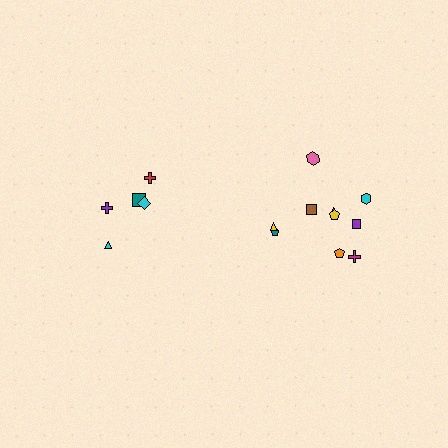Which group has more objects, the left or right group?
The right group.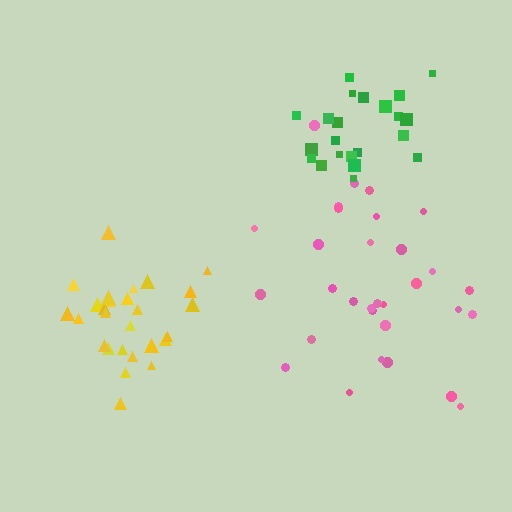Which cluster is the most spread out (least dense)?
Pink.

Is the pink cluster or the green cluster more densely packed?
Green.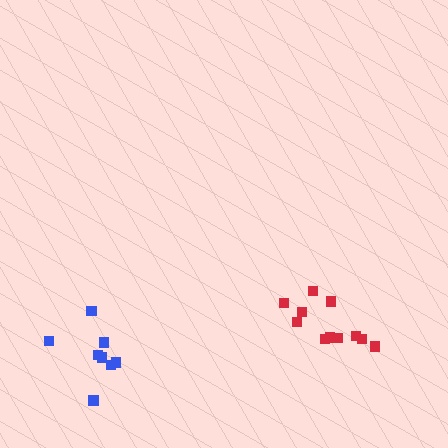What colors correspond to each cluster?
The clusters are colored: red, blue.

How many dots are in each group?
Group 1: 11 dots, Group 2: 8 dots (19 total).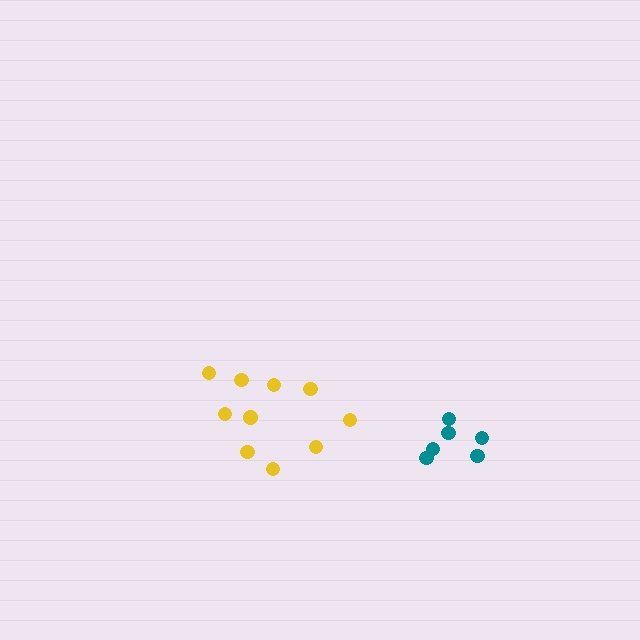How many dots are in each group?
Group 1: 6 dots, Group 2: 10 dots (16 total).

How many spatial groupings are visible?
There are 2 spatial groupings.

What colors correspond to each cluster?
The clusters are colored: teal, yellow.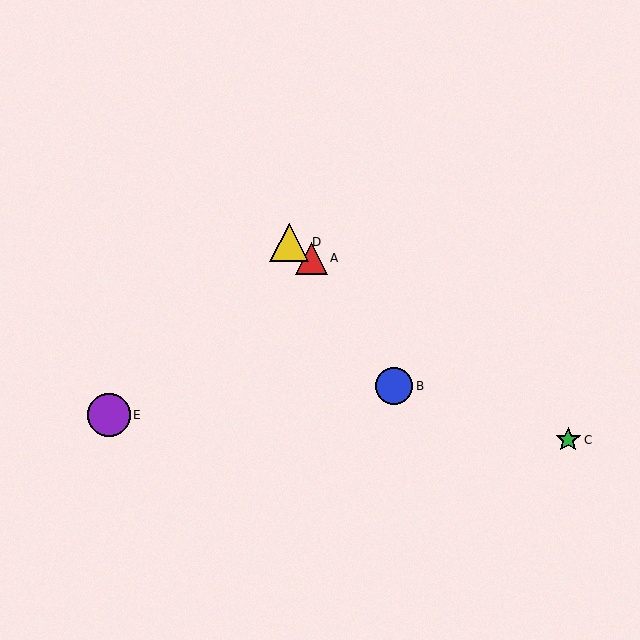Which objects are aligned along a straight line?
Objects A, C, D are aligned along a straight line.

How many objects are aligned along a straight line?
3 objects (A, C, D) are aligned along a straight line.